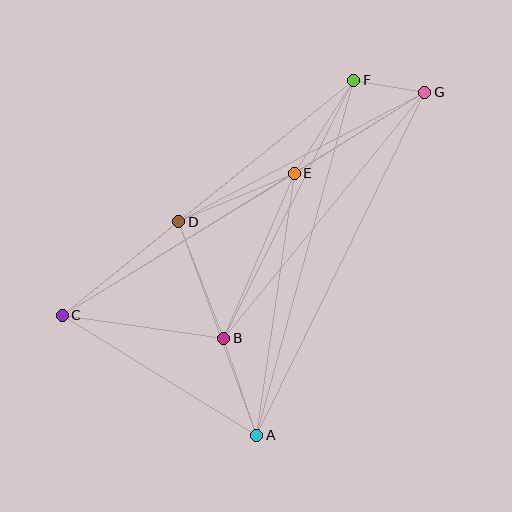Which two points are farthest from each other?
Points C and G are farthest from each other.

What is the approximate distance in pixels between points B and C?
The distance between B and C is approximately 163 pixels.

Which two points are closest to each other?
Points F and G are closest to each other.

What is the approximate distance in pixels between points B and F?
The distance between B and F is approximately 289 pixels.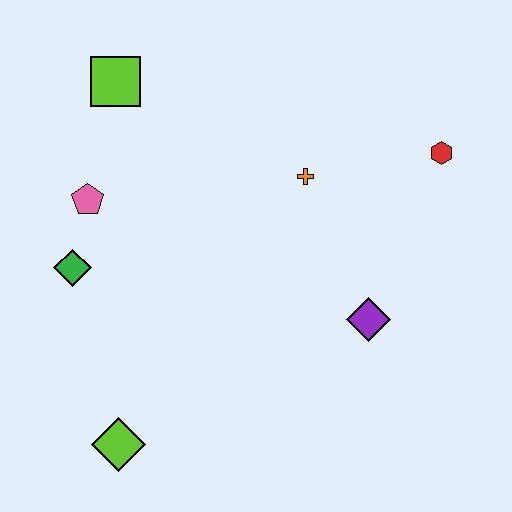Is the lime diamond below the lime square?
Yes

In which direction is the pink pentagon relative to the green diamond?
The pink pentagon is above the green diamond.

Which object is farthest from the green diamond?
The red hexagon is farthest from the green diamond.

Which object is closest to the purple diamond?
The orange cross is closest to the purple diamond.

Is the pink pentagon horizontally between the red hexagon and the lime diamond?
No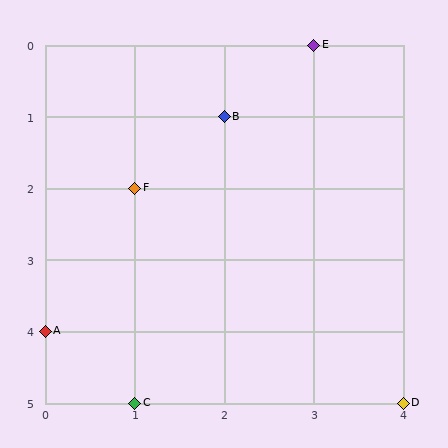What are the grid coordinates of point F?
Point F is at grid coordinates (1, 2).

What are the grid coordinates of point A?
Point A is at grid coordinates (0, 4).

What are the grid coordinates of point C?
Point C is at grid coordinates (1, 5).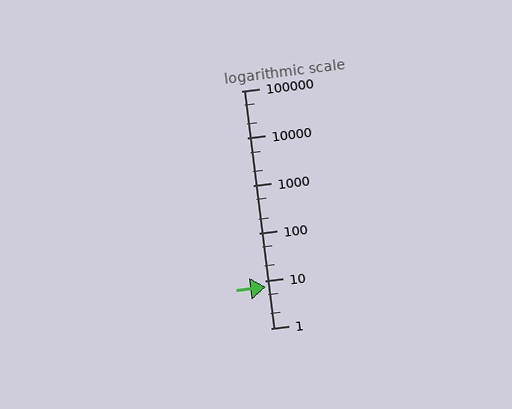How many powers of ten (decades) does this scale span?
The scale spans 5 decades, from 1 to 100000.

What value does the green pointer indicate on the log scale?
The pointer indicates approximately 7.4.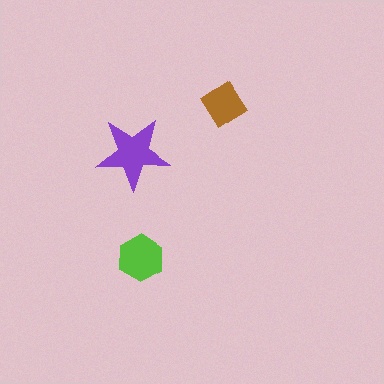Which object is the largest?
The purple star.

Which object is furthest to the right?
The brown diamond is rightmost.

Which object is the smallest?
The brown diamond.